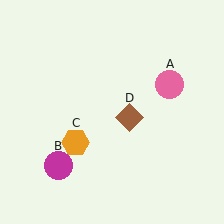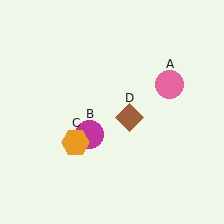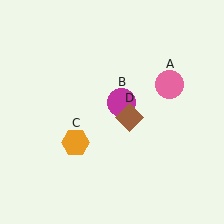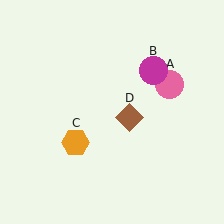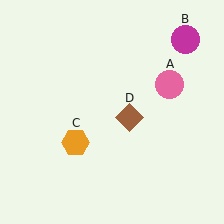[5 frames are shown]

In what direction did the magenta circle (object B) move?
The magenta circle (object B) moved up and to the right.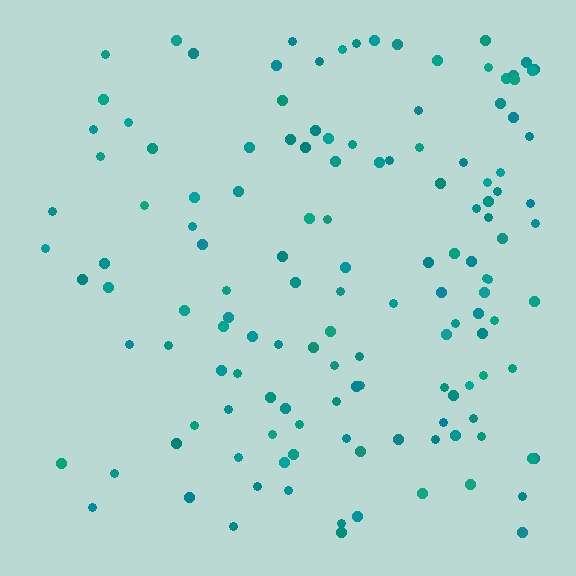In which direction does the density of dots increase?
From left to right, with the right side densest.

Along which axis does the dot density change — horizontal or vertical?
Horizontal.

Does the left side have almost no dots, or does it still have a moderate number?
Still a moderate number, just noticeably fewer than the right.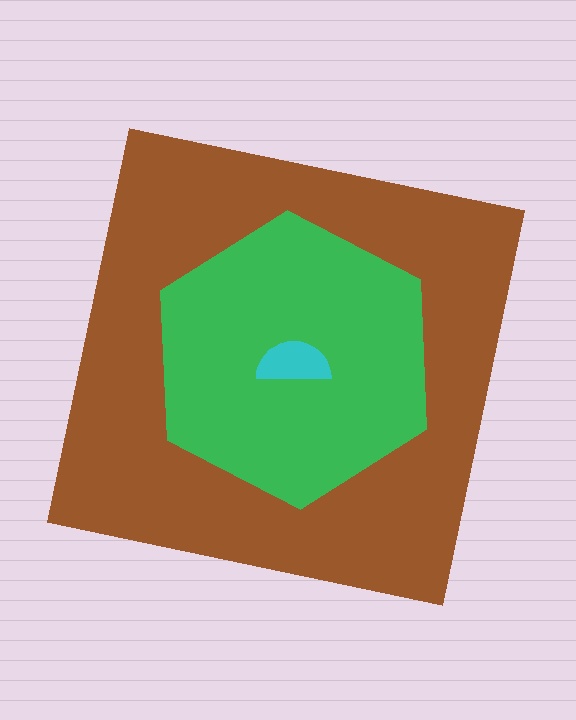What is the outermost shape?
The brown square.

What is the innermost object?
The cyan semicircle.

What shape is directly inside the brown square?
The green hexagon.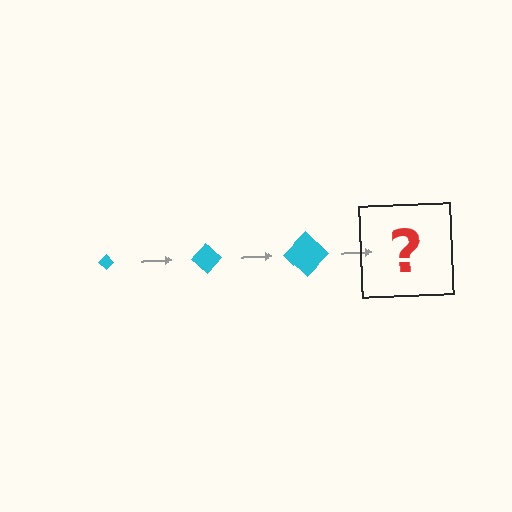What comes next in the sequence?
The next element should be a cyan diamond, larger than the previous one.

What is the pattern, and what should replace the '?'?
The pattern is that the diamond gets progressively larger each step. The '?' should be a cyan diamond, larger than the previous one.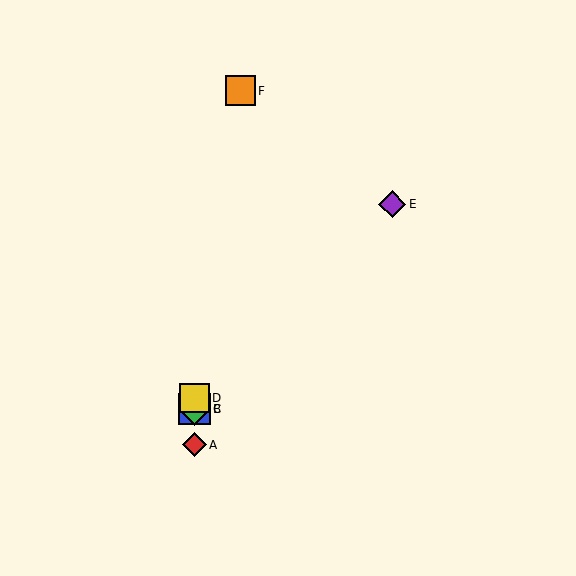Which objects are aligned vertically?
Objects A, B, C, D are aligned vertically.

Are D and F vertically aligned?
No, D is at x≈195 and F is at x≈240.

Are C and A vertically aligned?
Yes, both are at x≈195.